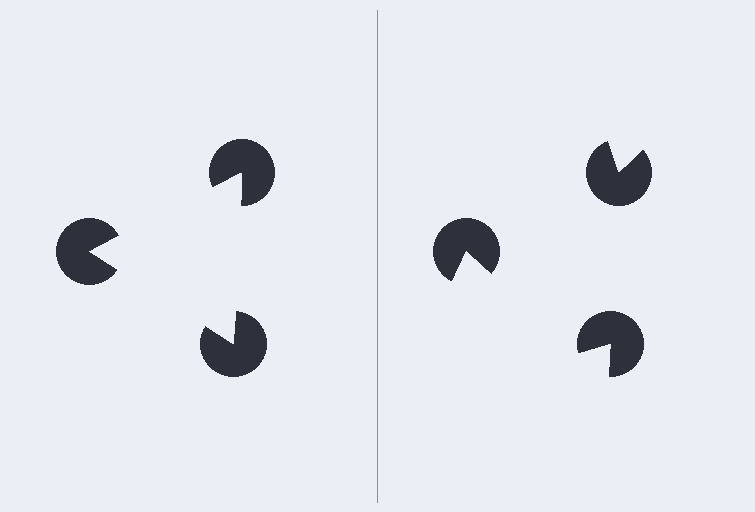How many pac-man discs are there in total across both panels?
6 — 3 on each side.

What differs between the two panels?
The pac-man discs are positioned identically on both sides; only the wedge orientations differ. On the left they align to a triangle; on the right they are misaligned.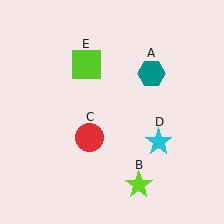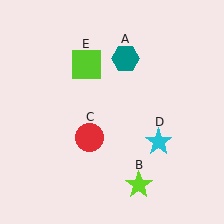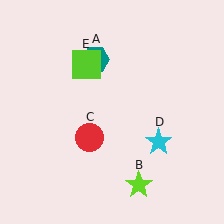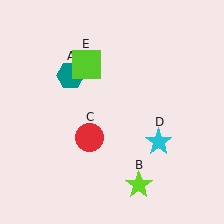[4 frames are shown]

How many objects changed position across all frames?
1 object changed position: teal hexagon (object A).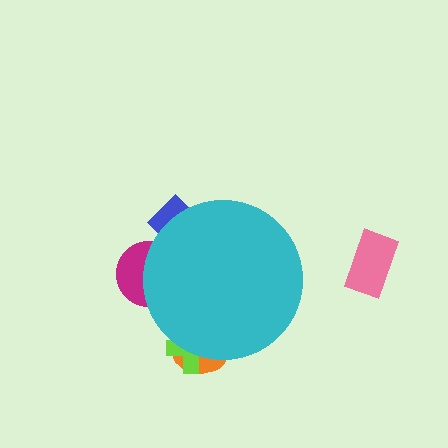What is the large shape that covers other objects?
A cyan circle.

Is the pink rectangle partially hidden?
No, the pink rectangle is fully visible.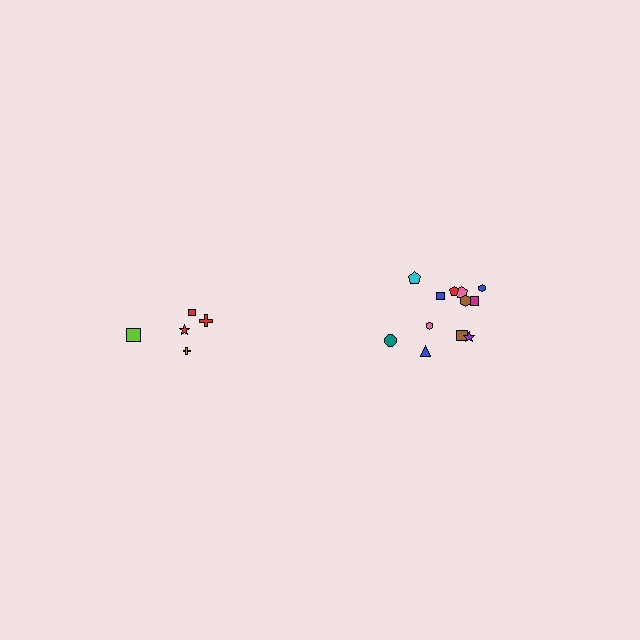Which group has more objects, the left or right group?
The right group.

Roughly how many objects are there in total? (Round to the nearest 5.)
Roughly 15 objects in total.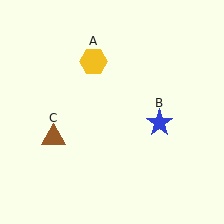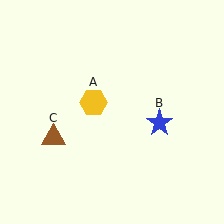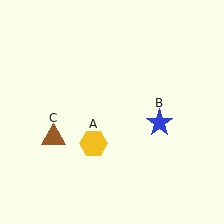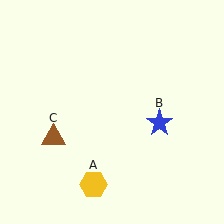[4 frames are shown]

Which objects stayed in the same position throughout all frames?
Blue star (object B) and brown triangle (object C) remained stationary.